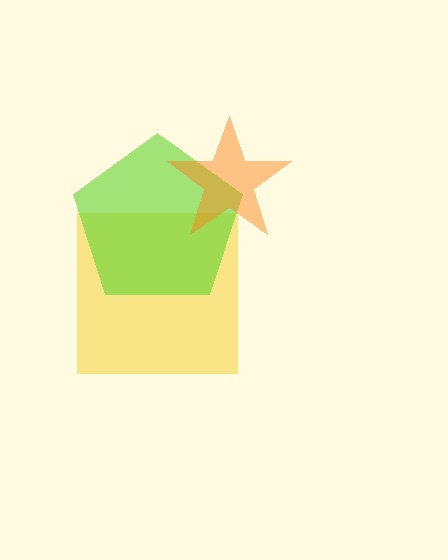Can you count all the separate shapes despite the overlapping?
Yes, there are 3 separate shapes.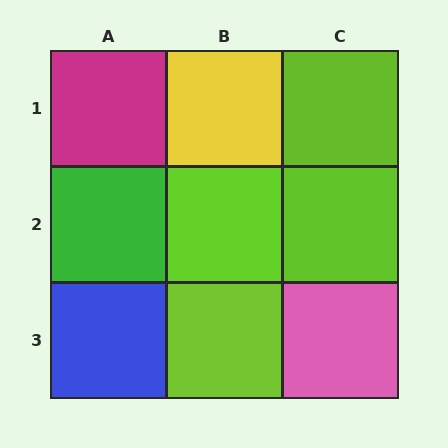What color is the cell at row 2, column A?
Green.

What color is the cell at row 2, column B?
Lime.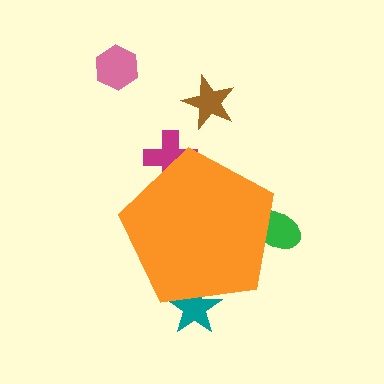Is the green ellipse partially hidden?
Yes, the green ellipse is partially hidden behind the orange pentagon.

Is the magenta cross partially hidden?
Yes, the magenta cross is partially hidden behind the orange pentagon.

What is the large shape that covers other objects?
An orange pentagon.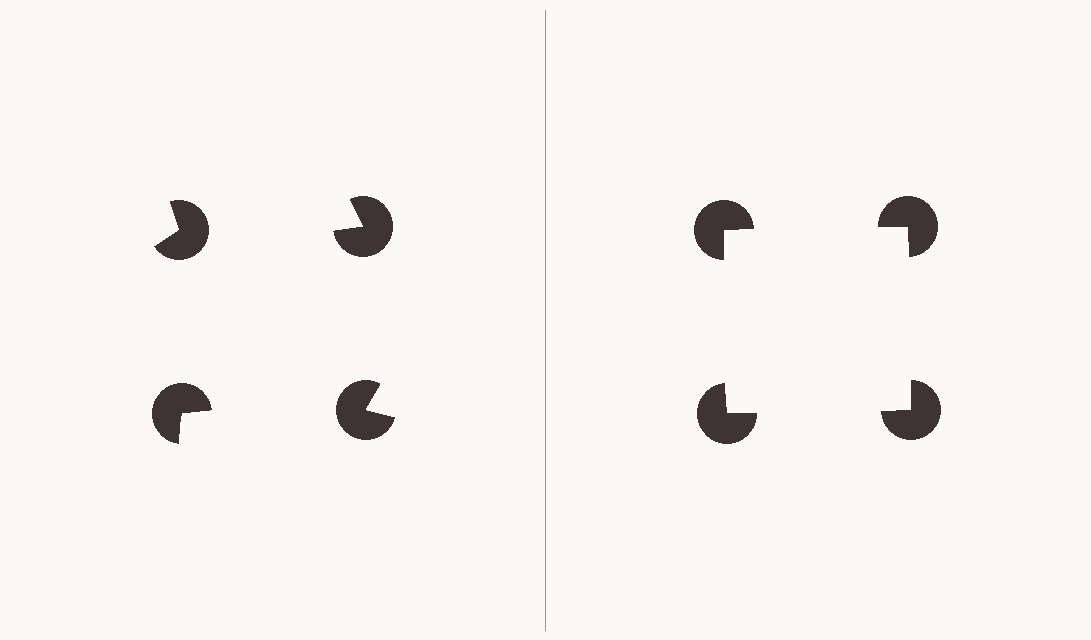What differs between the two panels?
The pac-man discs are positioned identically on both sides; only the wedge orientations differ. On the right they align to a square; on the left they are misaligned.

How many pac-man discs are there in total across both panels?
8 — 4 on each side.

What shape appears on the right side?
An illusory square.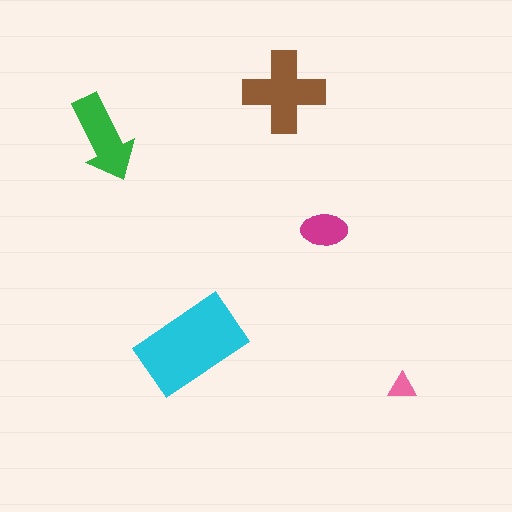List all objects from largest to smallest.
The cyan rectangle, the brown cross, the green arrow, the magenta ellipse, the pink triangle.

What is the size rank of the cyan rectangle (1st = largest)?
1st.